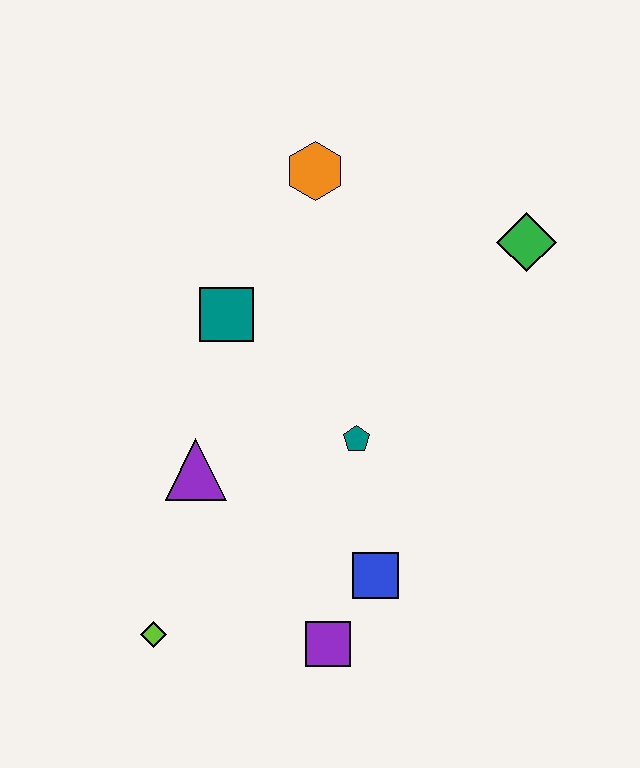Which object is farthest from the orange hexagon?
The lime diamond is farthest from the orange hexagon.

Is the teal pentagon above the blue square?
Yes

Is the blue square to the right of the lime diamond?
Yes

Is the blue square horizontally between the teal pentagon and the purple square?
No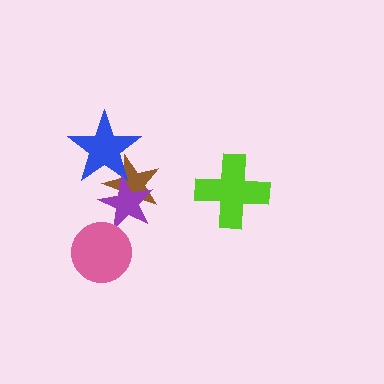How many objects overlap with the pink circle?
0 objects overlap with the pink circle.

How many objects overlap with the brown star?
2 objects overlap with the brown star.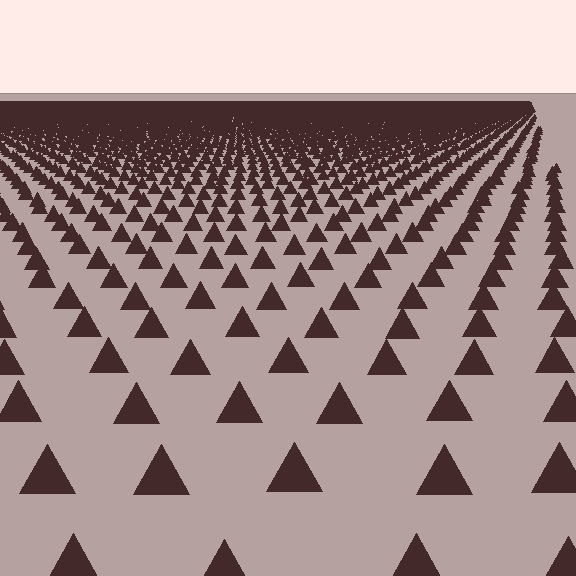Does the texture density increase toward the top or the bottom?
Density increases toward the top.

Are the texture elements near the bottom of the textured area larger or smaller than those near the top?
Larger. Near the bottom, elements are closer to the viewer and appear at a bigger on-screen size.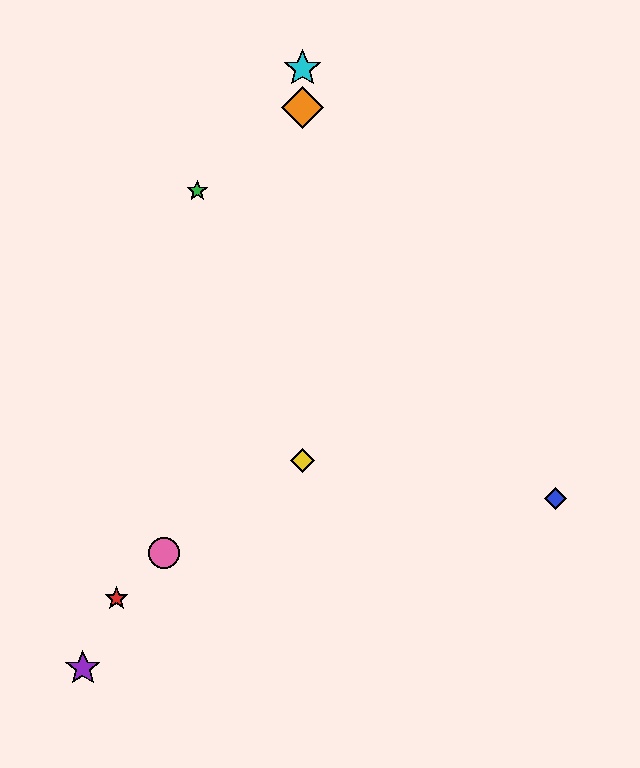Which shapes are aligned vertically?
The yellow diamond, the orange diamond, the cyan star are aligned vertically.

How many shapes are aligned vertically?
3 shapes (the yellow diamond, the orange diamond, the cyan star) are aligned vertically.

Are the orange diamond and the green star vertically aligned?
No, the orange diamond is at x≈303 and the green star is at x≈197.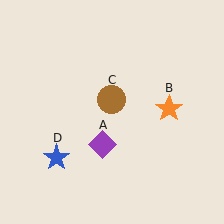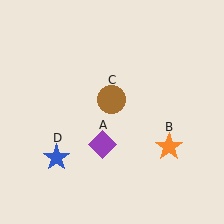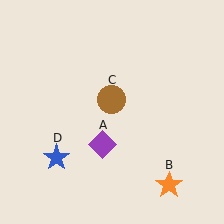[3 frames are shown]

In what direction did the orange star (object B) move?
The orange star (object B) moved down.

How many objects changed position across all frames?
1 object changed position: orange star (object B).